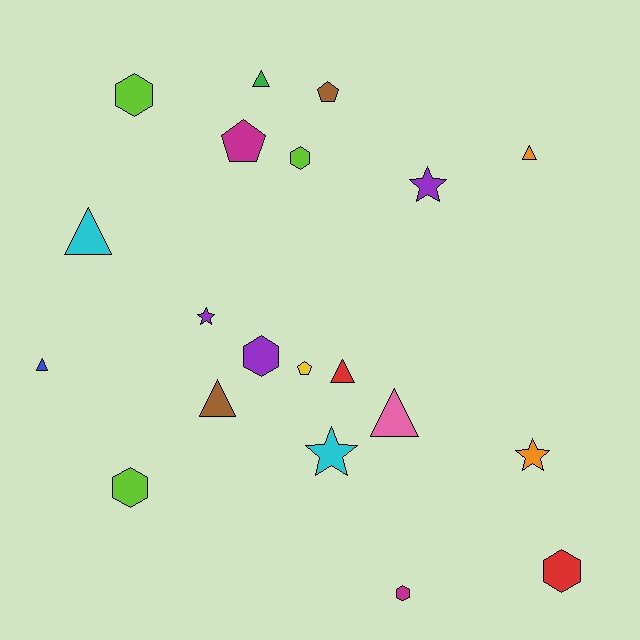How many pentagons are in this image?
There are 3 pentagons.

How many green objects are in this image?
There is 1 green object.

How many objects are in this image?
There are 20 objects.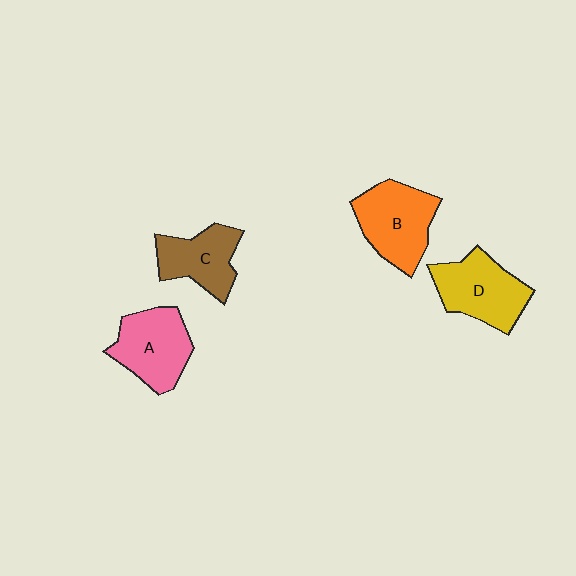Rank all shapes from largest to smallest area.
From largest to smallest: B (orange), D (yellow), A (pink), C (brown).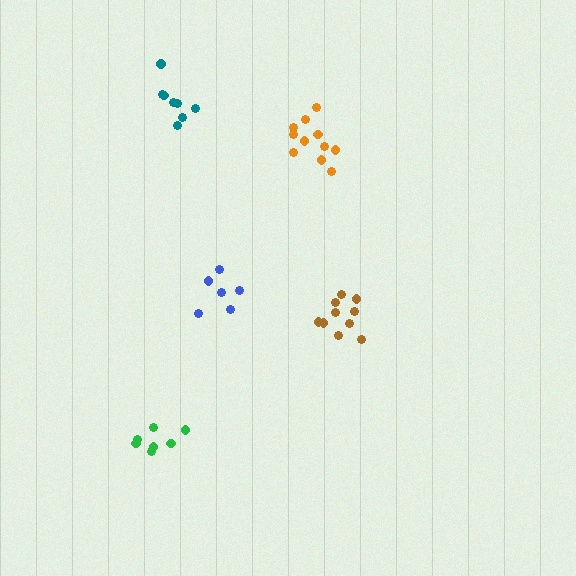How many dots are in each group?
Group 1: 6 dots, Group 2: 11 dots, Group 3: 7 dots, Group 4: 10 dots, Group 5: 8 dots (42 total).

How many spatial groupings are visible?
There are 5 spatial groupings.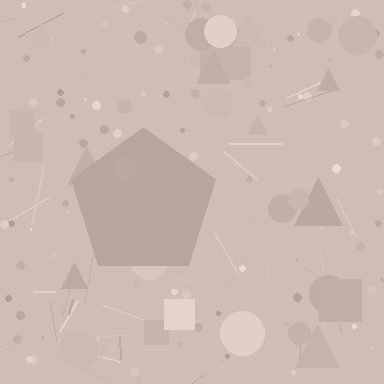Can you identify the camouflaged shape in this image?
The camouflaged shape is a pentagon.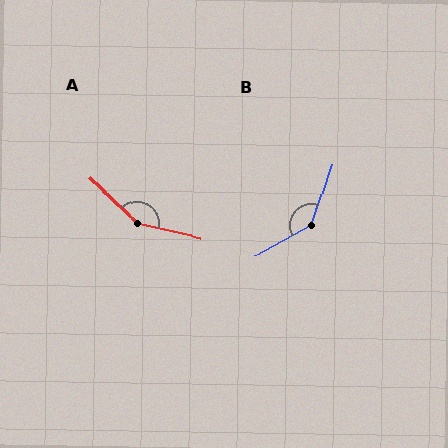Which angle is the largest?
A, at approximately 150 degrees.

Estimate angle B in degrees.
Approximately 138 degrees.